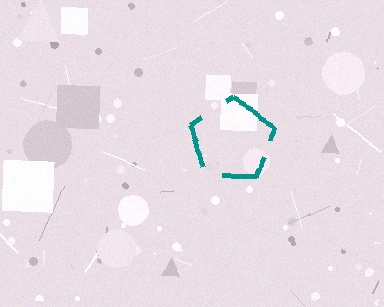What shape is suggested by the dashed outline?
The dashed outline suggests a pentagon.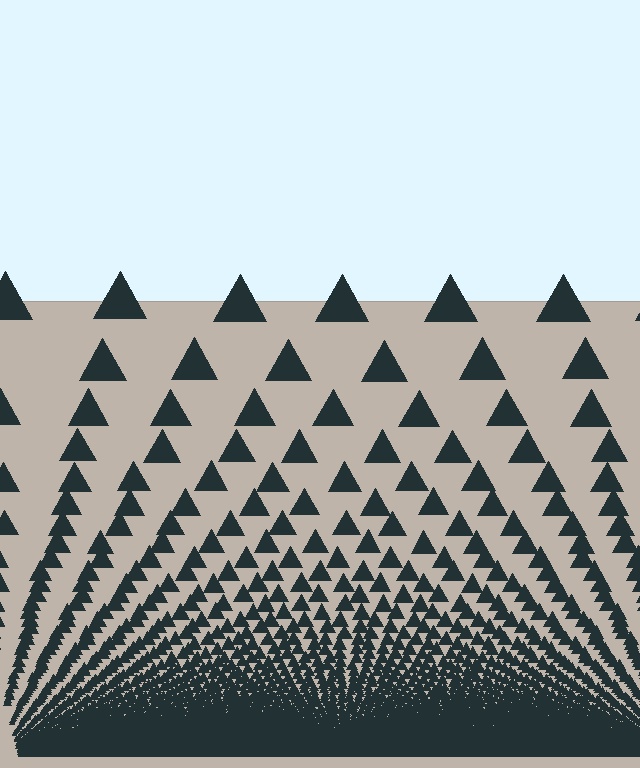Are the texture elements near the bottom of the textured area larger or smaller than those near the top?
Smaller. The gradient is inverted — elements near the bottom are smaller and denser.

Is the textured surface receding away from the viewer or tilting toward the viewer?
The surface appears to tilt toward the viewer. Texture elements get larger and sparser toward the top.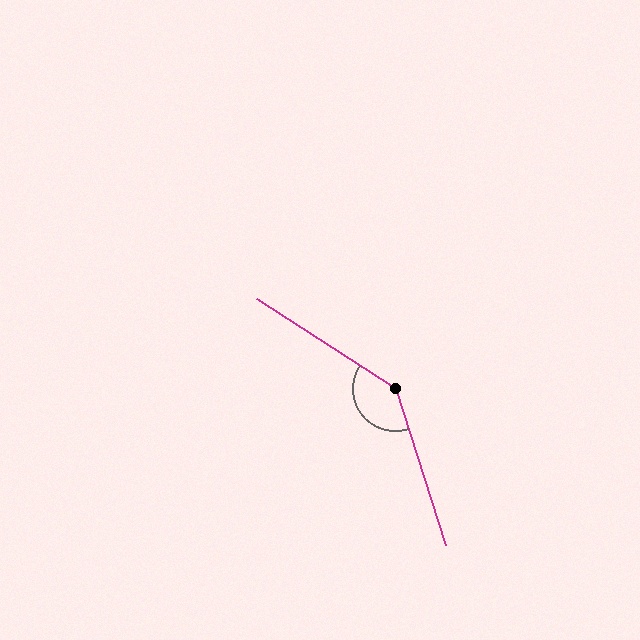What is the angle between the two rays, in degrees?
Approximately 141 degrees.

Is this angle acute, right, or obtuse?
It is obtuse.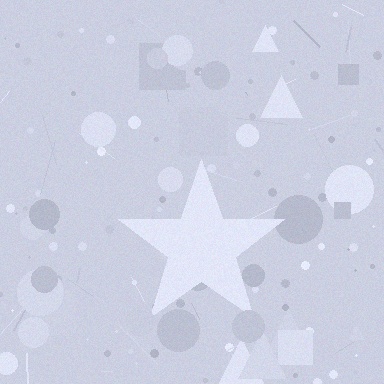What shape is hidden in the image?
A star is hidden in the image.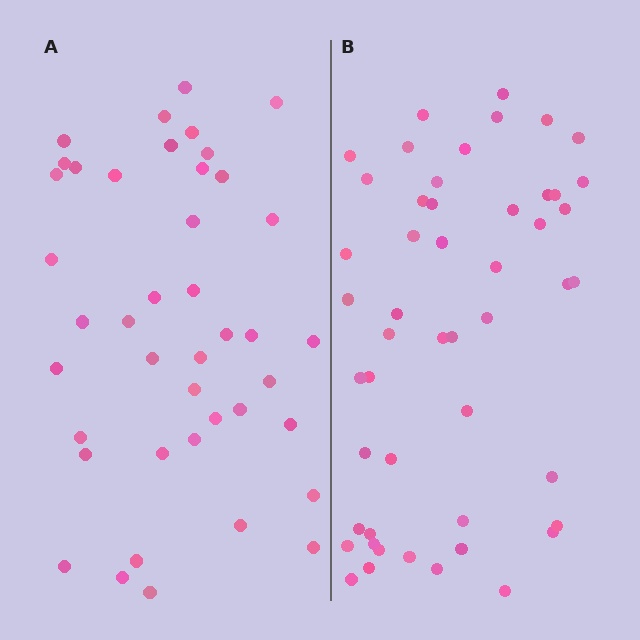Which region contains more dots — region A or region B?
Region B (the right region) has more dots.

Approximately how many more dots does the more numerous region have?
Region B has roughly 8 or so more dots than region A.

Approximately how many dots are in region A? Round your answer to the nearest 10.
About 40 dots. (The exact count is 42, which rounds to 40.)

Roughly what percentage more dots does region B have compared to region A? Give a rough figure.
About 20% more.